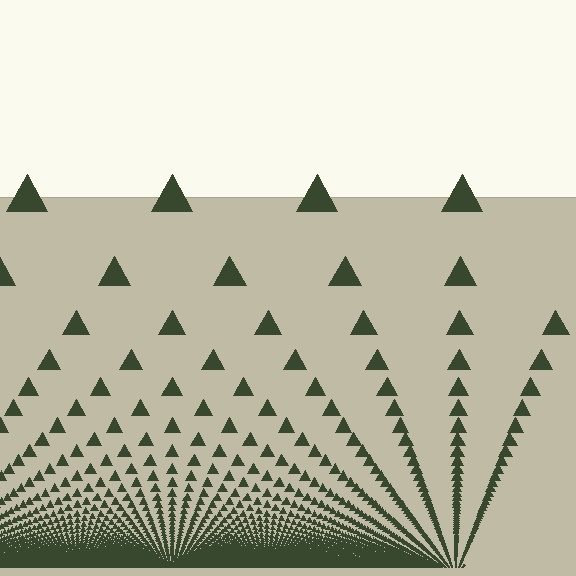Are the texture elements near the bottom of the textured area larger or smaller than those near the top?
Smaller. The gradient is inverted — elements near the bottom are smaller and denser.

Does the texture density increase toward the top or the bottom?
Density increases toward the bottom.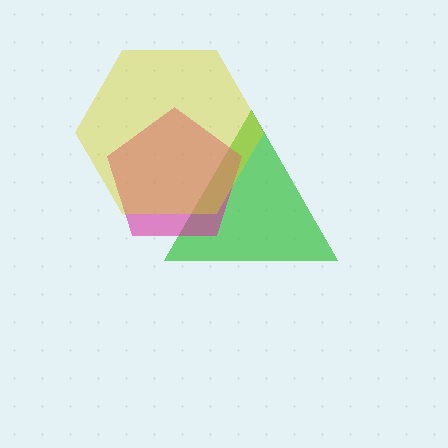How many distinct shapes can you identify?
There are 3 distinct shapes: a green triangle, a magenta pentagon, a yellow hexagon.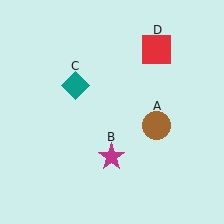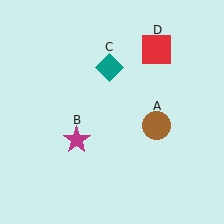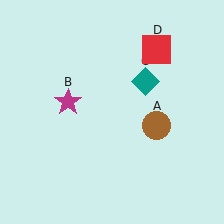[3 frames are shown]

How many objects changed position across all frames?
2 objects changed position: magenta star (object B), teal diamond (object C).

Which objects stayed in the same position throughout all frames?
Brown circle (object A) and red square (object D) remained stationary.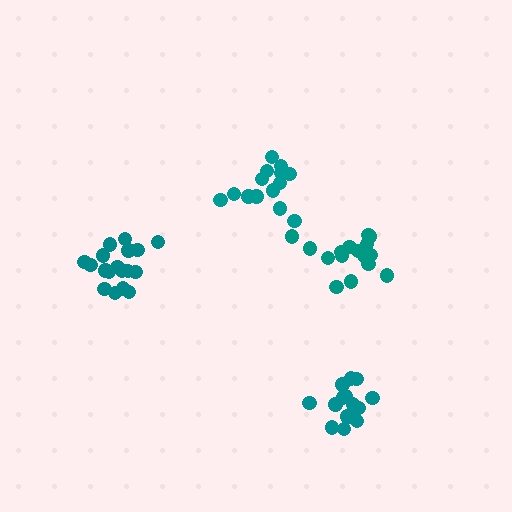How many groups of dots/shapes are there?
There are 4 groups.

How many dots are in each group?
Group 1: 16 dots, Group 2: 14 dots, Group 3: 15 dots, Group 4: 18 dots (63 total).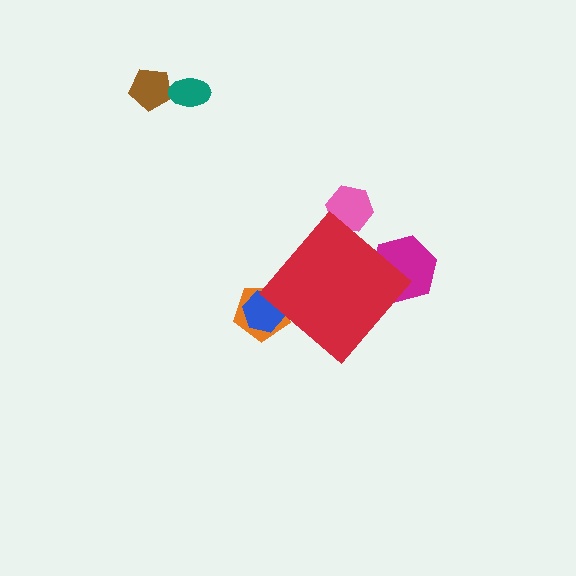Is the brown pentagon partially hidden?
No, the brown pentagon is fully visible.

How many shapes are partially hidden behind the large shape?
4 shapes are partially hidden.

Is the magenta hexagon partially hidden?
Yes, the magenta hexagon is partially hidden behind the red diamond.